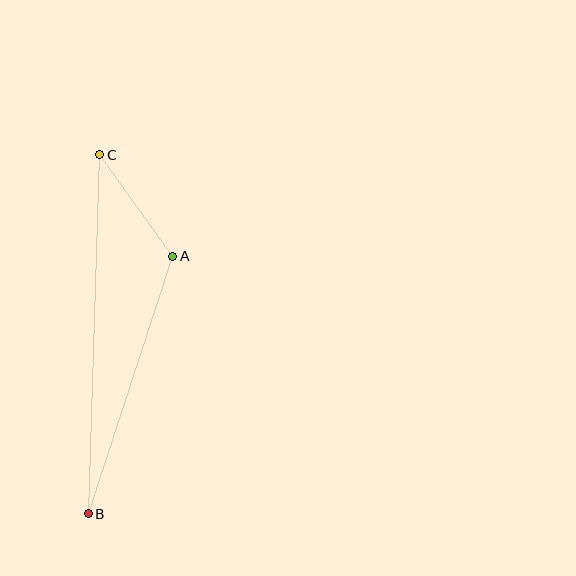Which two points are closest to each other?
Points A and C are closest to each other.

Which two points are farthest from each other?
Points B and C are farthest from each other.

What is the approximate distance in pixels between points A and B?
The distance between A and B is approximately 271 pixels.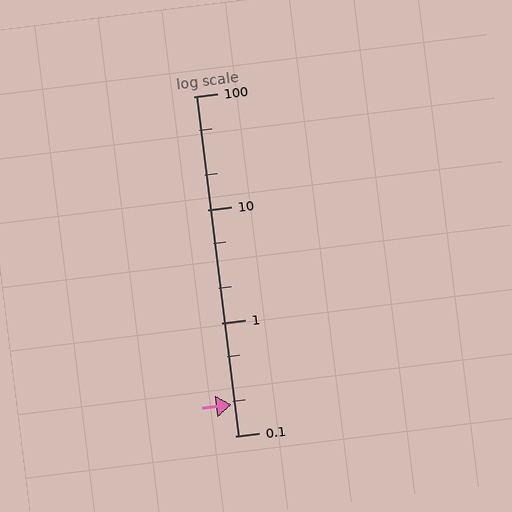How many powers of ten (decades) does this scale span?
The scale spans 3 decades, from 0.1 to 100.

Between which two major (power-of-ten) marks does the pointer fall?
The pointer is between 0.1 and 1.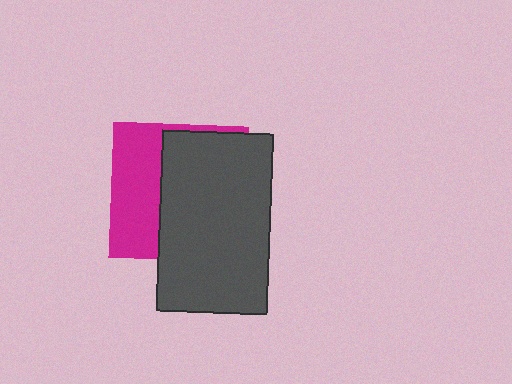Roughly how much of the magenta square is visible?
A small part of it is visible (roughly 38%).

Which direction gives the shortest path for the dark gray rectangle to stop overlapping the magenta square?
Moving right gives the shortest separation.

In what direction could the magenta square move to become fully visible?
The magenta square could move left. That would shift it out from behind the dark gray rectangle entirely.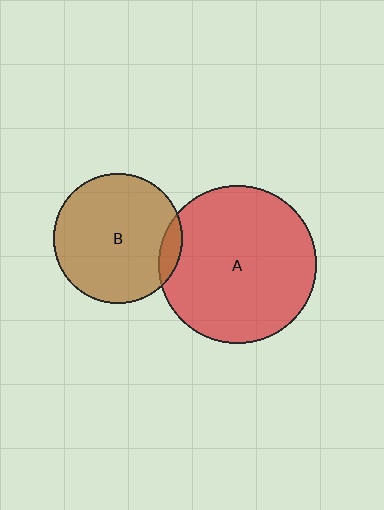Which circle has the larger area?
Circle A (red).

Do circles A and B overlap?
Yes.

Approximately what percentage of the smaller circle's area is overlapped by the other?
Approximately 10%.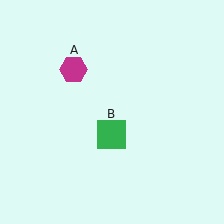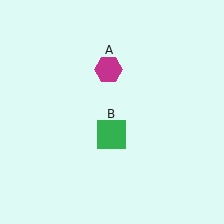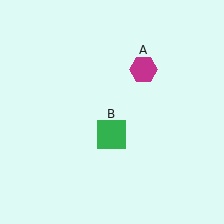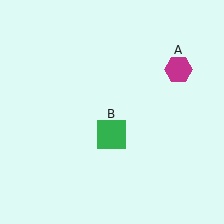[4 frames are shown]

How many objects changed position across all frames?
1 object changed position: magenta hexagon (object A).